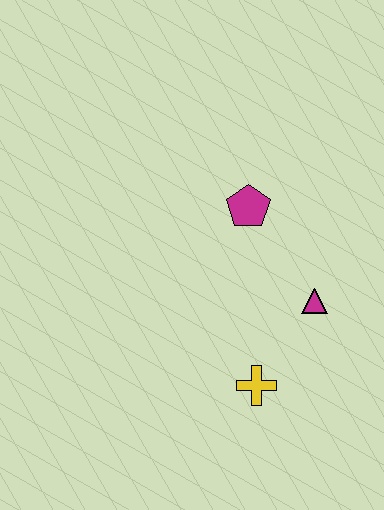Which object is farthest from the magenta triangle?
The magenta pentagon is farthest from the magenta triangle.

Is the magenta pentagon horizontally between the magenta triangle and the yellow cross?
No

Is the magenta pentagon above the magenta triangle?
Yes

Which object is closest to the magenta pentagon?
The magenta triangle is closest to the magenta pentagon.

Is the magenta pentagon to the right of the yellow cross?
No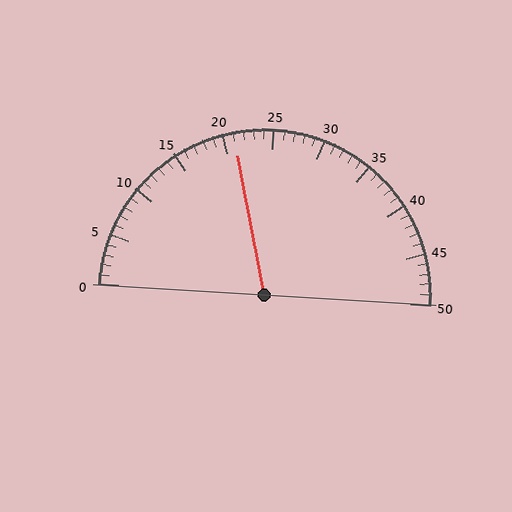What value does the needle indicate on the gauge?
The needle indicates approximately 21.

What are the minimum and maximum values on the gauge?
The gauge ranges from 0 to 50.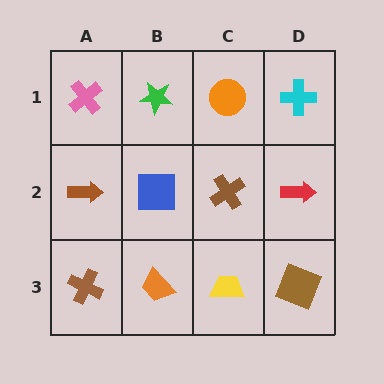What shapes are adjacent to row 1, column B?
A blue square (row 2, column B), a pink cross (row 1, column A), an orange circle (row 1, column C).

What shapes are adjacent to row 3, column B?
A blue square (row 2, column B), a brown cross (row 3, column A), a yellow trapezoid (row 3, column C).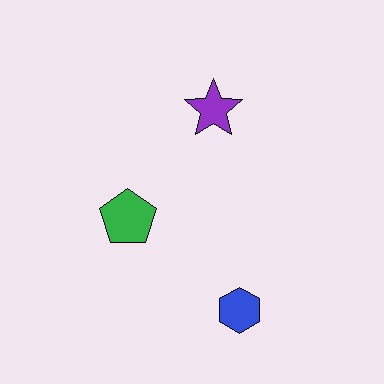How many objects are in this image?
There are 3 objects.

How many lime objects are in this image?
There are no lime objects.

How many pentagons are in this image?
There is 1 pentagon.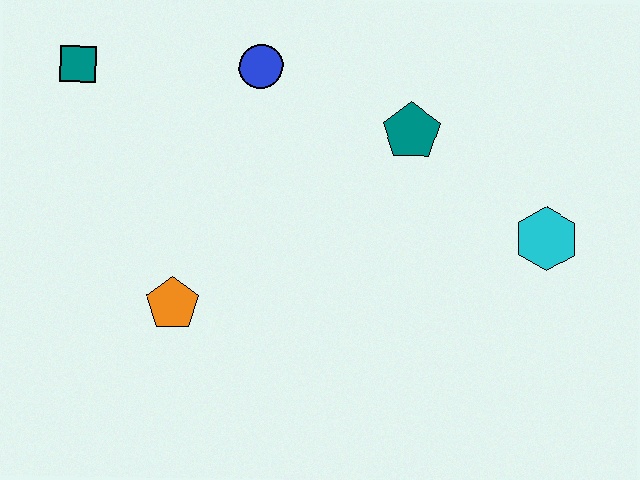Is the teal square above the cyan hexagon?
Yes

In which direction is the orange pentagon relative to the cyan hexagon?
The orange pentagon is to the left of the cyan hexagon.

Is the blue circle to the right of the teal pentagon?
No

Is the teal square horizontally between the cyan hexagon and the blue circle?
No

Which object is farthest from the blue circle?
The cyan hexagon is farthest from the blue circle.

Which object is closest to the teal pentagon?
The blue circle is closest to the teal pentagon.